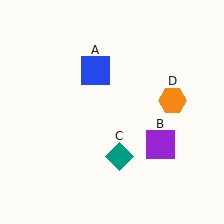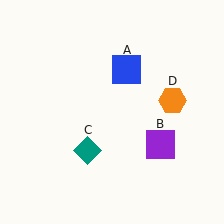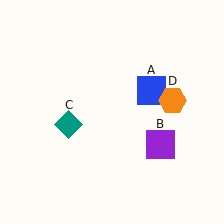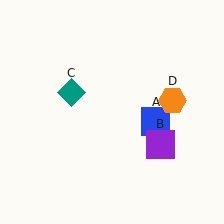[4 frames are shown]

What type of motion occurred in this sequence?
The blue square (object A), teal diamond (object C) rotated clockwise around the center of the scene.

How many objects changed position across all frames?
2 objects changed position: blue square (object A), teal diamond (object C).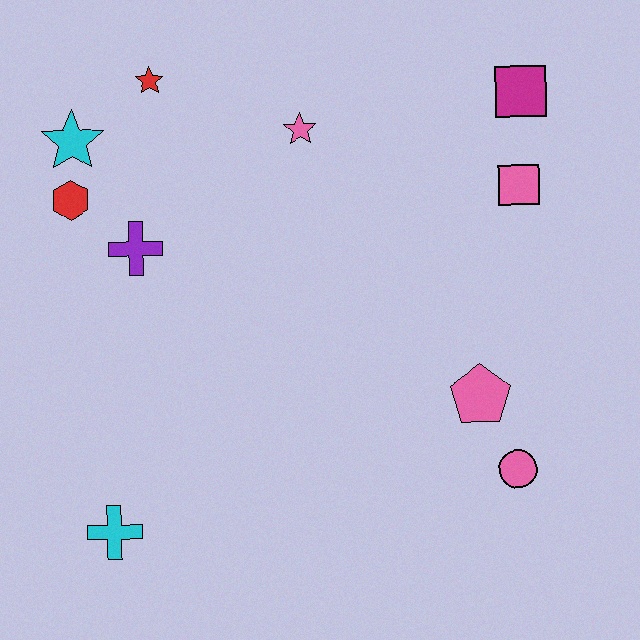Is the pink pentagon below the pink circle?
No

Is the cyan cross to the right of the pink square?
No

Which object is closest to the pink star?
The red star is closest to the pink star.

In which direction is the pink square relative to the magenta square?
The pink square is below the magenta square.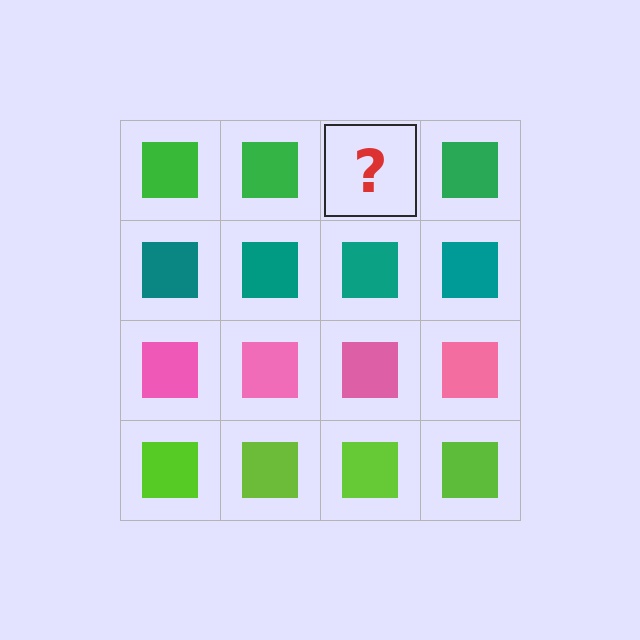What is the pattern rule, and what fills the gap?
The rule is that each row has a consistent color. The gap should be filled with a green square.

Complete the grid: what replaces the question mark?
The question mark should be replaced with a green square.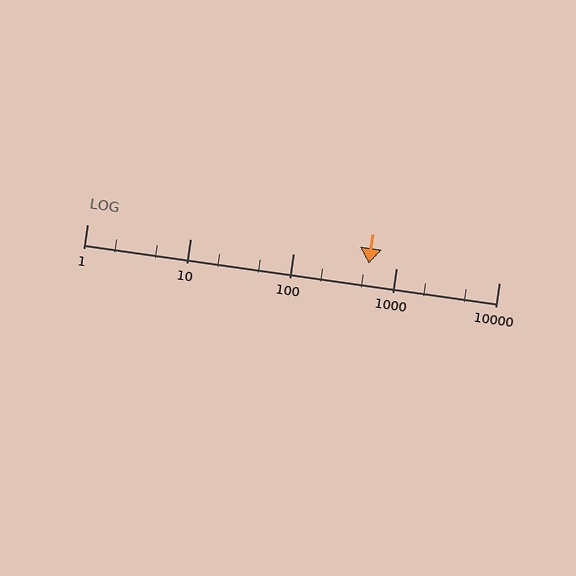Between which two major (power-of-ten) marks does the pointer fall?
The pointer is between 100 and 1000.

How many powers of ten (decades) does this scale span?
The scale spans 4 decades, from 1 to 10000.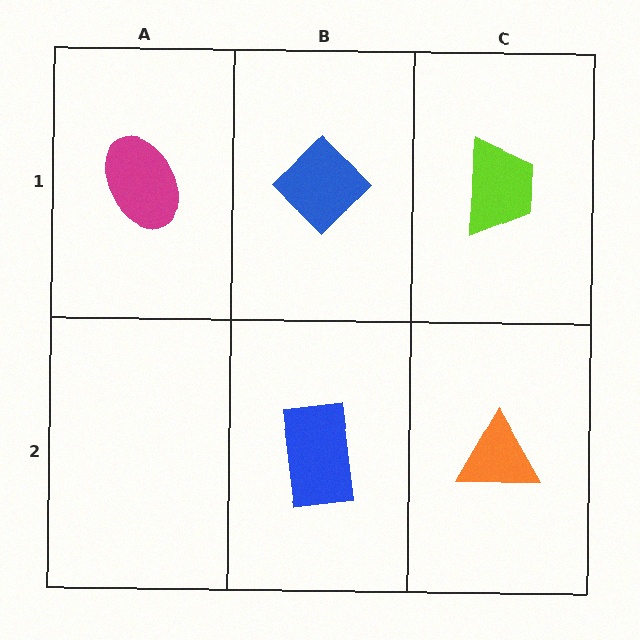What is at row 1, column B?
A blue diamond.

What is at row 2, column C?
An orange triangle.